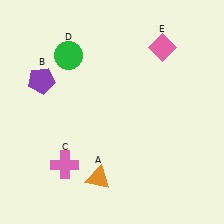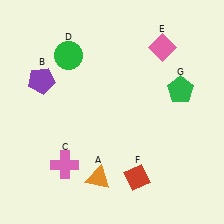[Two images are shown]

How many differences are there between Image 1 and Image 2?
There are 2 differences between the two images.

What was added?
A red diamond (F), a green pentagon (G) were added in Image 2.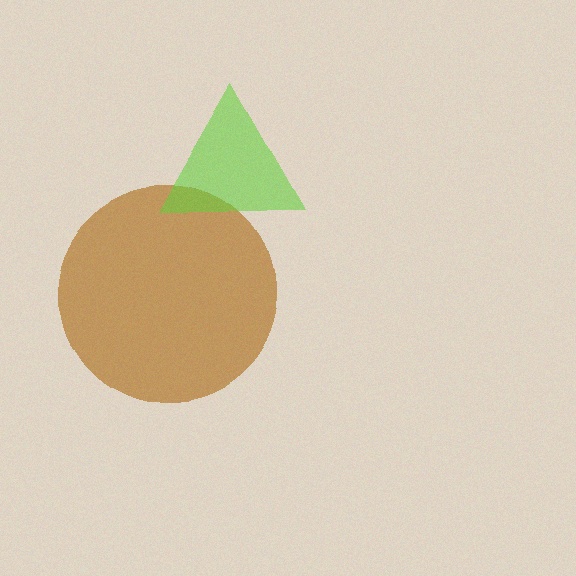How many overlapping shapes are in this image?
There are 2 overlapping shapes in the image.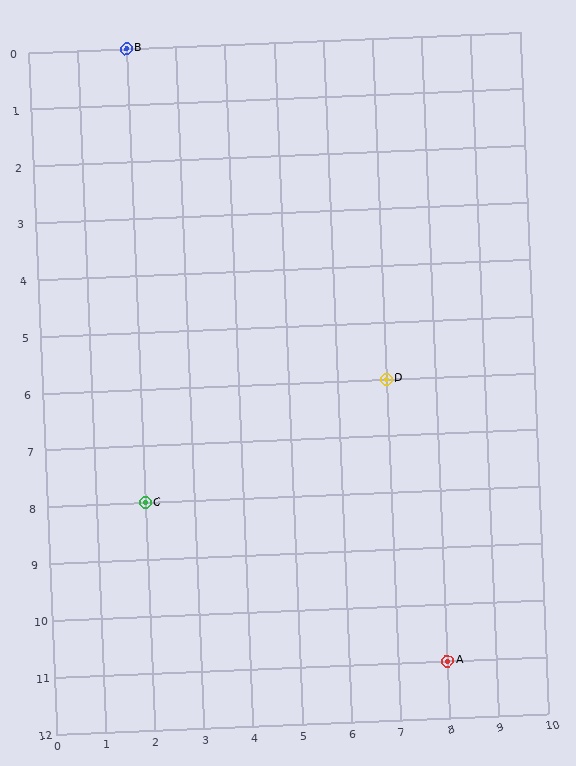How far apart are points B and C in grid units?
Points B and C are 8 rows apart.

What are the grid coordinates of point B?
Point B is at grid coordinates (2, 0).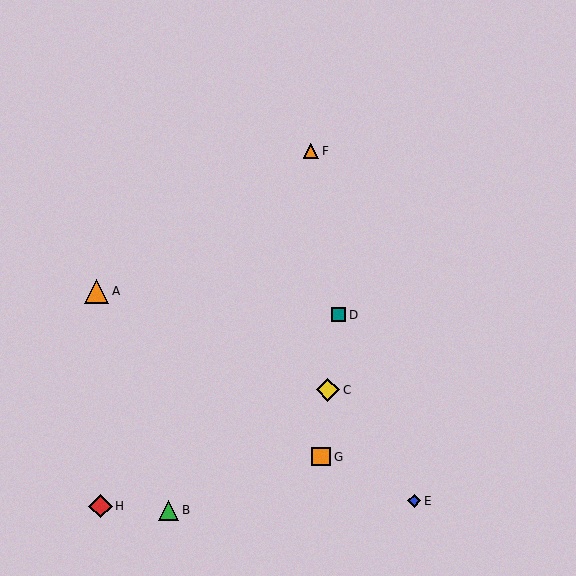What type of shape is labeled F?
Shape F is an orange triangle.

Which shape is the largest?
The orange triangle (labeled A) is the largest.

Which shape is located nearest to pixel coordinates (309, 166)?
The orange triangle (labeled F) at (311, 151) is nearest to that location.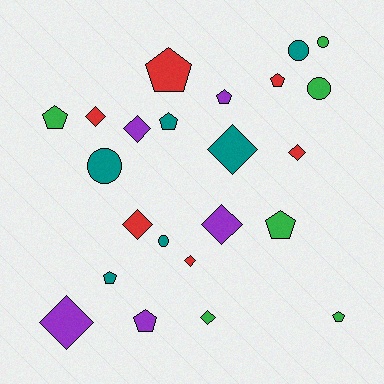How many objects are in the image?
There are 23 objects.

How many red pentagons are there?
There are 2 red pentagons.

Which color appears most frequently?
Red, with 6 objects.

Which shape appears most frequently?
Pentagon, with 9 objects.